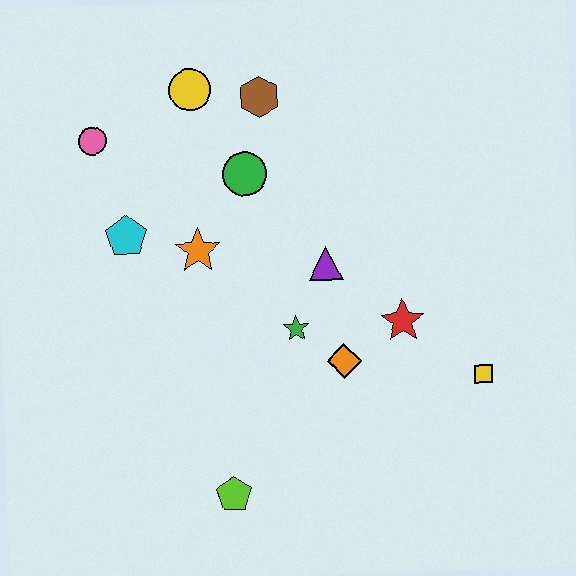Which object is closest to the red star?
The orange diamond is closest to the red star.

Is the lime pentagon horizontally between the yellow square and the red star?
No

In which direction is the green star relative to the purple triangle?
The green star is below the purple triangle.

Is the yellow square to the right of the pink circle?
Yes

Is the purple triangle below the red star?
No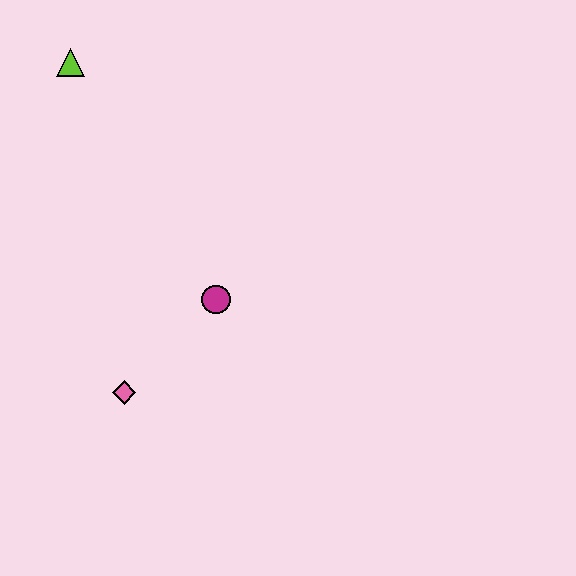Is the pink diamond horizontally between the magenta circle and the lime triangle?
Yes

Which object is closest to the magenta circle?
The pink diamond is closest to the magenta circle.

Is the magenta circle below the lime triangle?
Yes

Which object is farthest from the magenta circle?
The lime triangle is farthest from the magenta circle.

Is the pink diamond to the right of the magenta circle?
No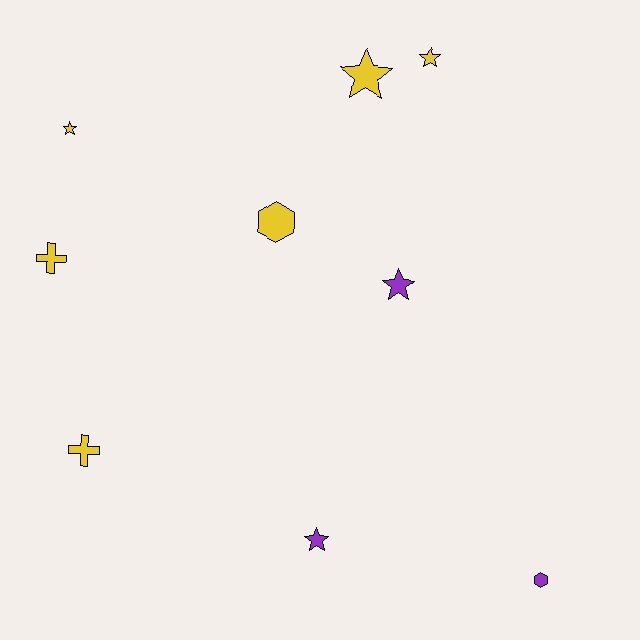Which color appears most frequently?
Yellow, with 6 objects.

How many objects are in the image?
There are 9 objects.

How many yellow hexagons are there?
There is 1 yellow hexagon.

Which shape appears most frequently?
Star, with 5 objects.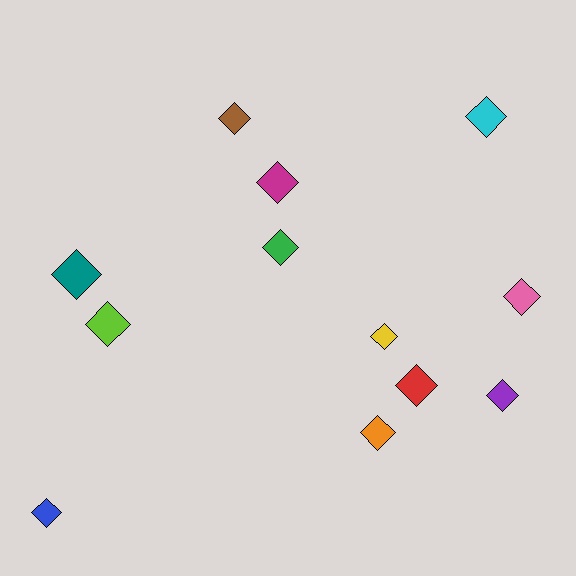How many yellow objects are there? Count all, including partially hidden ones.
There is 1 yellow object.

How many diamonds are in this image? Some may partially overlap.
There are 12 diamonds.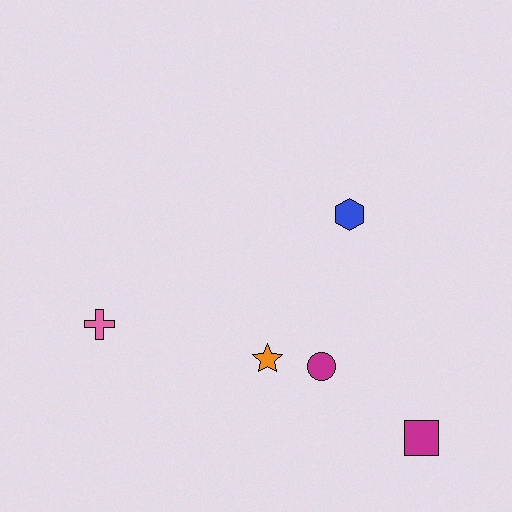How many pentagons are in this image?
There are no pentagons.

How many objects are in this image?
There are 5 objects.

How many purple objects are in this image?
There are no purple objects.